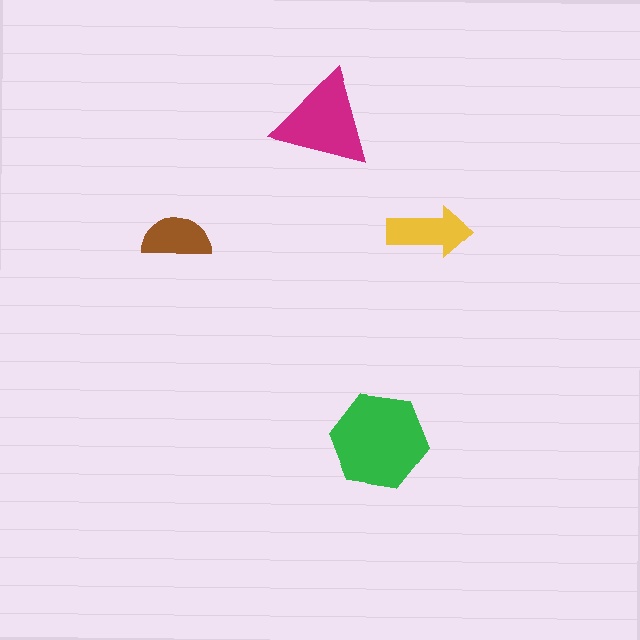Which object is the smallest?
The brown semicircle.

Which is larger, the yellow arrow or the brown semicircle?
The yellow arrow.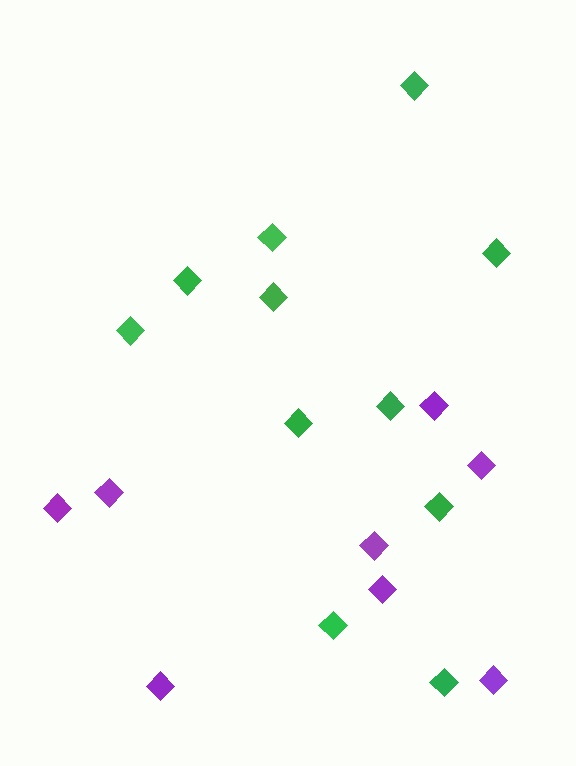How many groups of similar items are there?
There are 2 groups: one group of green diamonds (11) and one group of purple diamonds (8).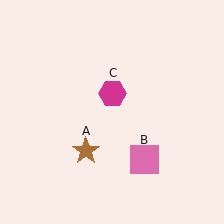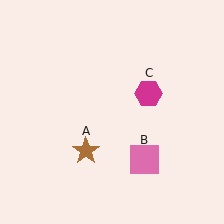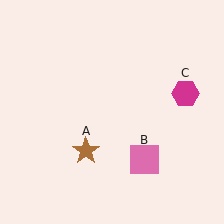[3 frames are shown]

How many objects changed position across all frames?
1 object changed position: magenta hexagon (object C).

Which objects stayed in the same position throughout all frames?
Brown star (object A) and pink square (object B) remained stationary.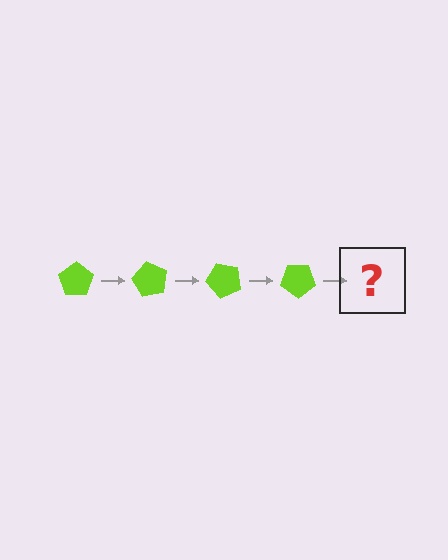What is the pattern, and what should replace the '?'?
The pattern is that the pentagon rotates 60 degrees each step. The '?' should be a lime pentagon rotated 240 degrees.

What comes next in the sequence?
The next element should be a lime pentagon rotated 240 degrees.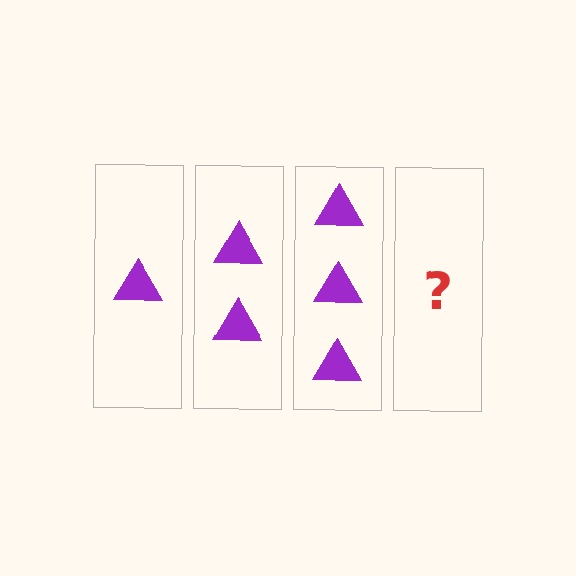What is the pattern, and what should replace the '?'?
The pattern is that each step adds one more triangle. The '?' should be 4 triangles.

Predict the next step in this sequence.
The next step is 4 triangles.